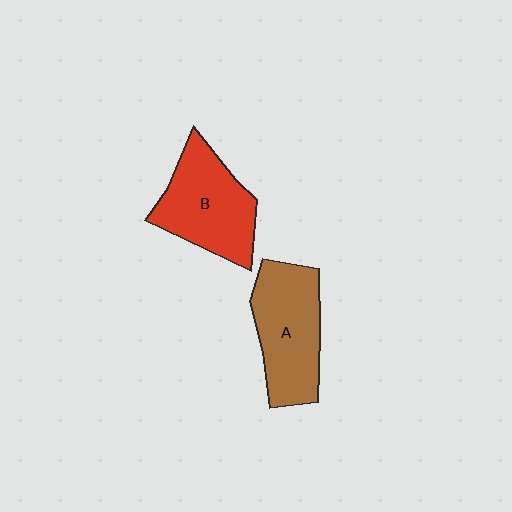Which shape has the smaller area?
Shape B (red).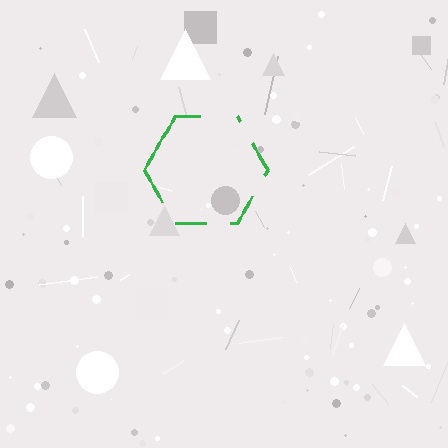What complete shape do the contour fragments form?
The contour fragments form a hexagon.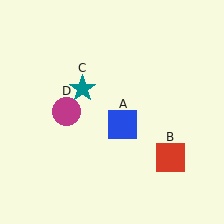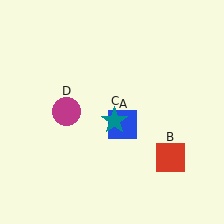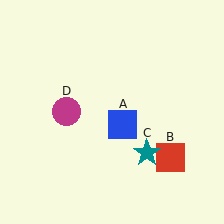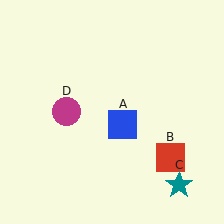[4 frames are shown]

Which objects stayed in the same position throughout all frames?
Blue square (object A) and red square (object B) and magenta circle (object D) remained stationary.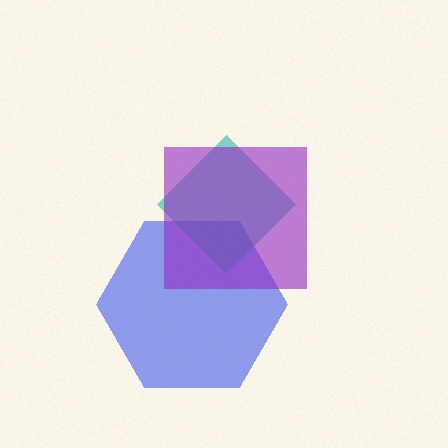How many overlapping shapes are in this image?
There are 3 overlapping shapes in the image.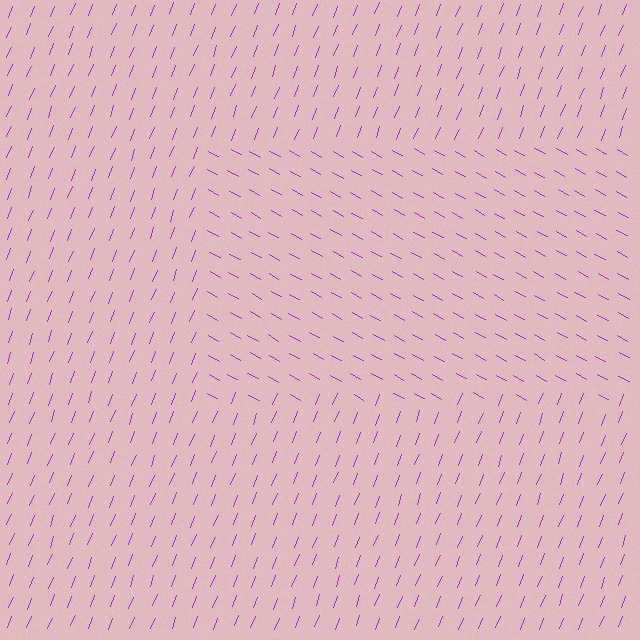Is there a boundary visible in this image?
Yes, there is a texture boundary formed by a change in line orientation.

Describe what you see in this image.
The image is filled with small purple line segments. A rectangle region in the image has lines oriented differently from the surrounding lines, creating a visible texture boundary.